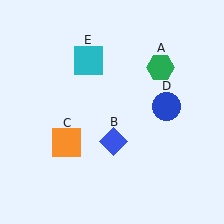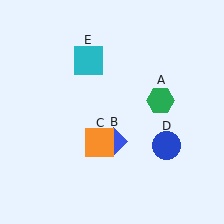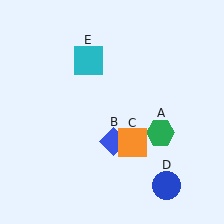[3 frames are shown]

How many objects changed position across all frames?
3 objects changed position: green hexagon (object A), orange square (object C), blue circle (object D).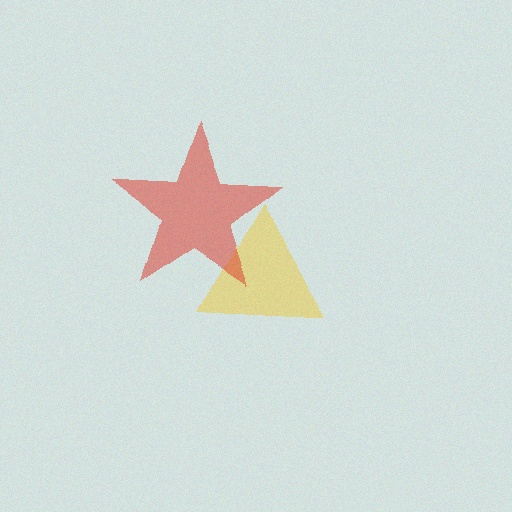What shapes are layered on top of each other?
The layered shapes are: a yellow triangle, a red star.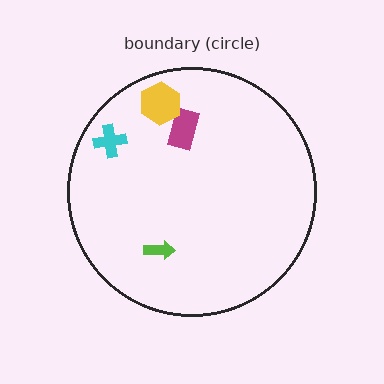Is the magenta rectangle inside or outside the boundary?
Inside.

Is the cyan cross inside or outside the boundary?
Inside.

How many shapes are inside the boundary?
4 inside, 0 outside.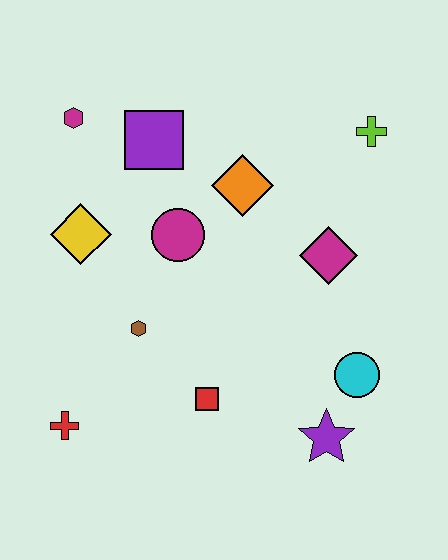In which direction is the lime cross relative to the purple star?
The lime cross is above the purple star.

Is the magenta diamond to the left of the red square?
No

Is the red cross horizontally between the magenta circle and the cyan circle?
No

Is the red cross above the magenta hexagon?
No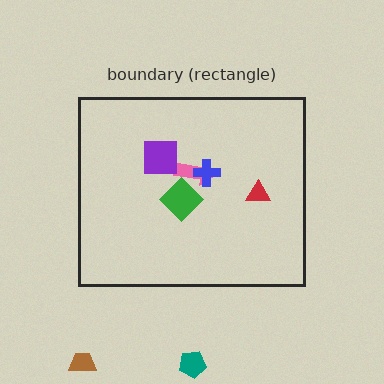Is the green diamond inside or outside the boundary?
Inside.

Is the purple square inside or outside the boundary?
Inside.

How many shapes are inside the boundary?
5 inside, 2 outside.